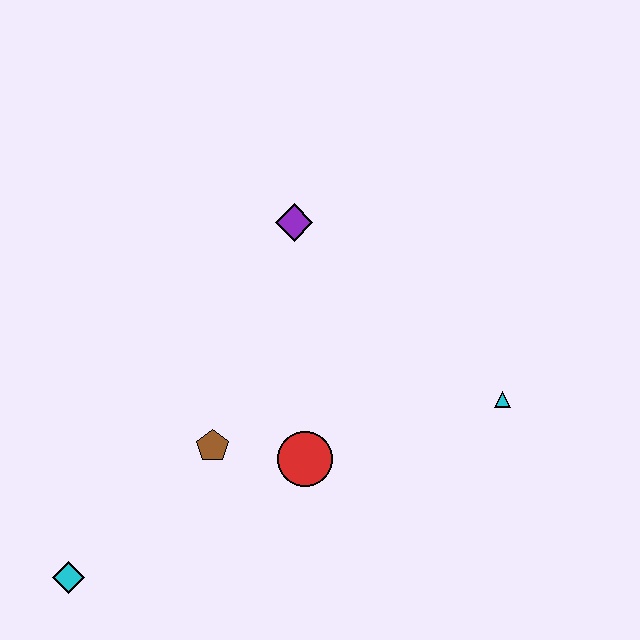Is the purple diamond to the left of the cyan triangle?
Yes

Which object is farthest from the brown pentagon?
The cyan triangle is farthest from the brown pentagon.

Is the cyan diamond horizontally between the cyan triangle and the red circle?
No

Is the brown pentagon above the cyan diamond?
Yes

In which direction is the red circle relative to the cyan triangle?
The red circle is to the left of the cyan triangle.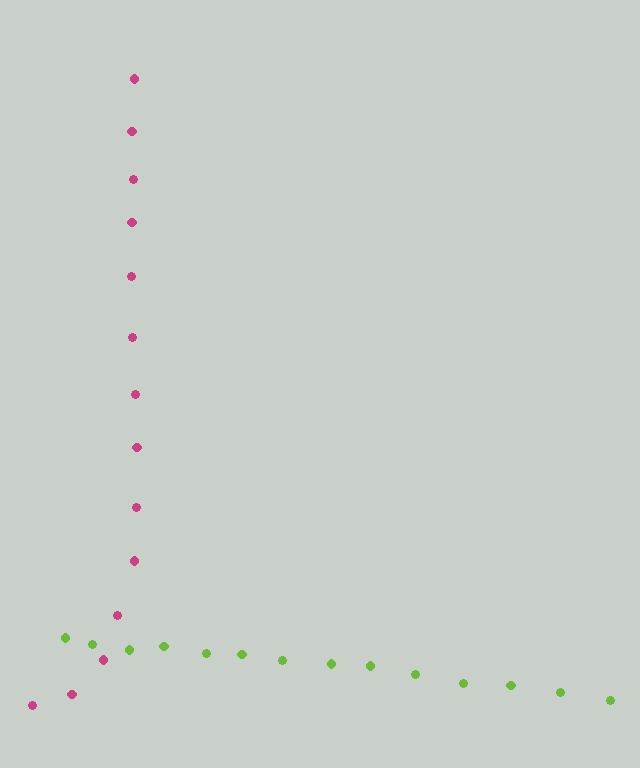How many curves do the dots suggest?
There are 2 distinct paths.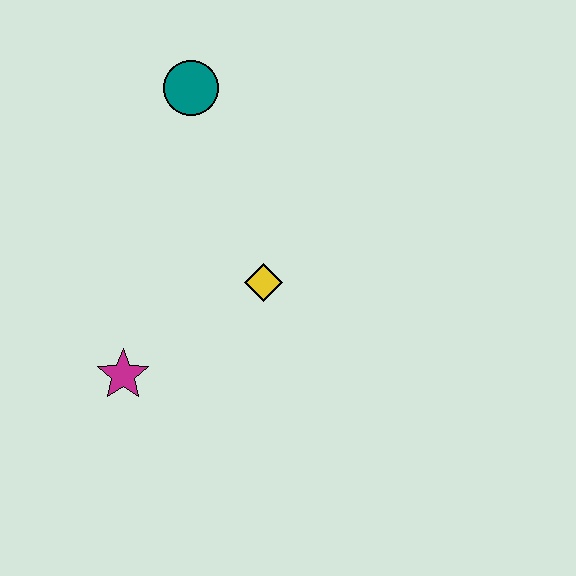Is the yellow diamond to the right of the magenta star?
Yes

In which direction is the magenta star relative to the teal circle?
The magenta star is below the teal circle.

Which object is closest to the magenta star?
The yellow diamond is closest to the magenta star.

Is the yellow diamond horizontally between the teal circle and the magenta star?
No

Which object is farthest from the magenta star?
The teal circle is farthest from the magenta star.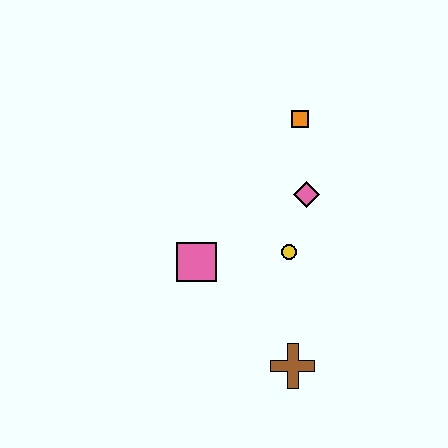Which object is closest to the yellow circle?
The pink diamond is closest to the yellow circle.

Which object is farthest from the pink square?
The orange square is farthest from the pink square.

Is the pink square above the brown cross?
Yes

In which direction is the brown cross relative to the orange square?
The brown cross is below the orange square.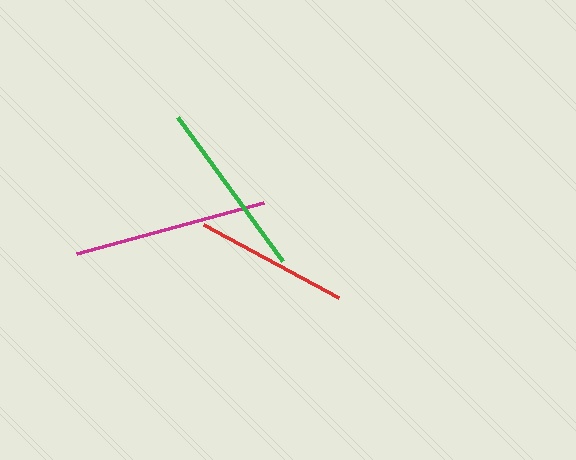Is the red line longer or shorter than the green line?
The green line is longer than the red line.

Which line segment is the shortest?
The red line is the shortest at approximately 153 pixels.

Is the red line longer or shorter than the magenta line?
The magenta line is longer than the red line.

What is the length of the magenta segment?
The magenta segment is approximately 194 pixels long.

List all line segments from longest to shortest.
From longest to shortest: magenta, green, red.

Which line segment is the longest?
The magenta line is the longest at approximately 194 pixels.